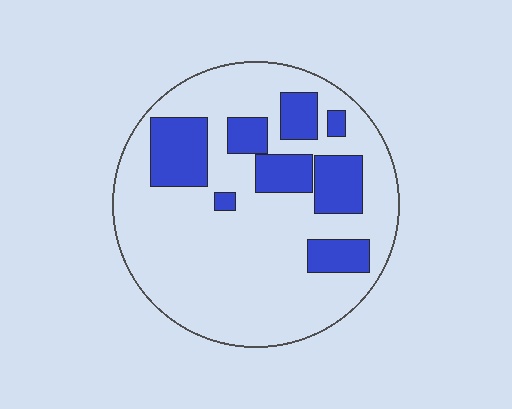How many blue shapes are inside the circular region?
8.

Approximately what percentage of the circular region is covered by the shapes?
Approximately 25%.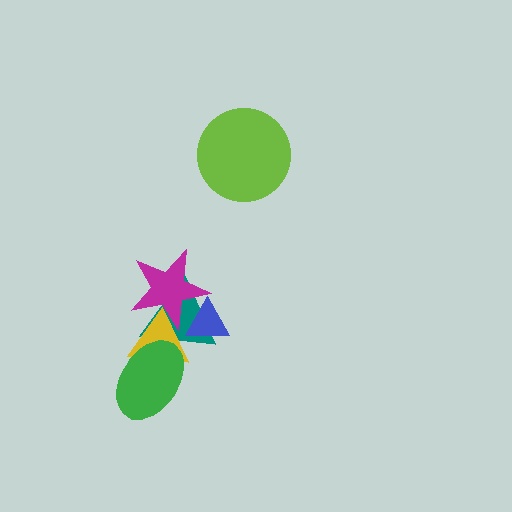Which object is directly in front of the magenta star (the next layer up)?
The blue triangle is directly in front of the magenta star.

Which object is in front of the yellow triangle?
The green ellipse is in front of the yellow triangle.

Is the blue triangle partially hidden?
Yes, it is partially covered by another shape.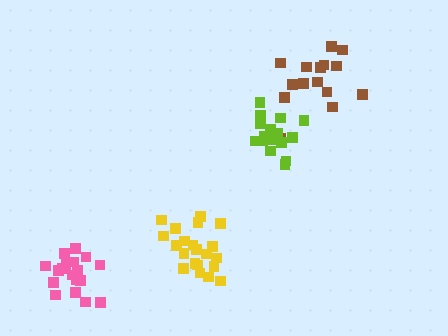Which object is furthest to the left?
The pink cluster is leftmost.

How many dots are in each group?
Group 1: 21 dots, Group 2: 18 dots, Group 3: 15 dots, Group 4: 16 dots (70 total).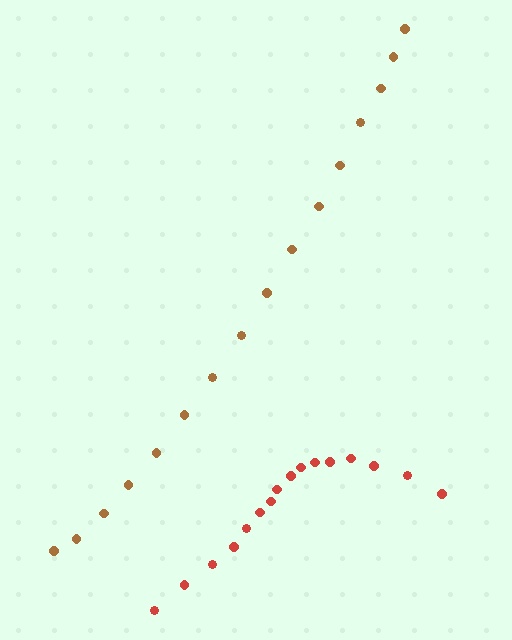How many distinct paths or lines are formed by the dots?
There are 2 distinct paths.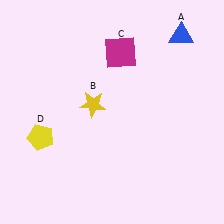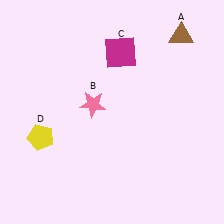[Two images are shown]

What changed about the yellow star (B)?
In Image 1, B is yellow. In Image 2, it changed to pink.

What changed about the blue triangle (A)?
In Image 1, A is blue. In Image 2, it changed to brown.